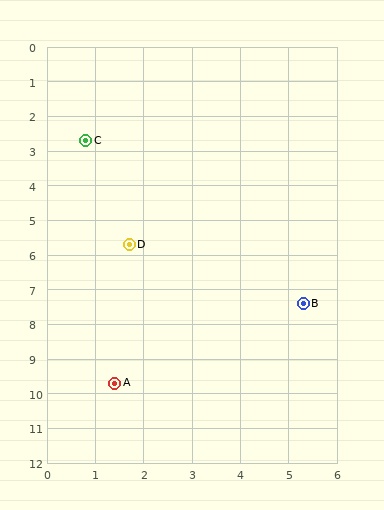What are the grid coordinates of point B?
Point B is at approximately (5.3, 7.4).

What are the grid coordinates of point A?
Point A is at approximately (1.4, 9.7).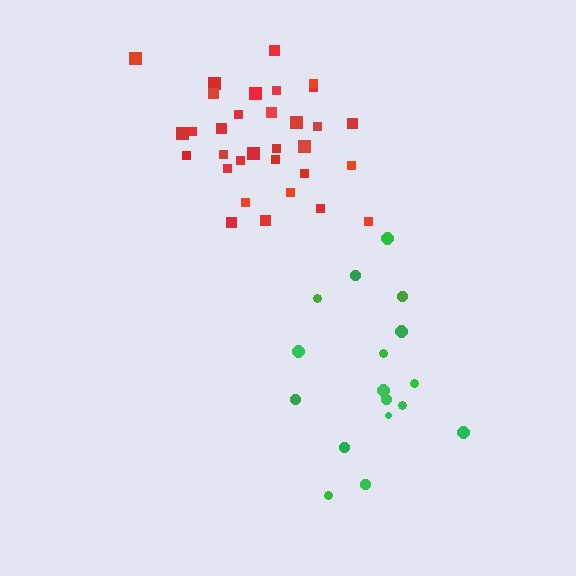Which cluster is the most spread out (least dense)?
Green.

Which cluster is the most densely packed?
Red.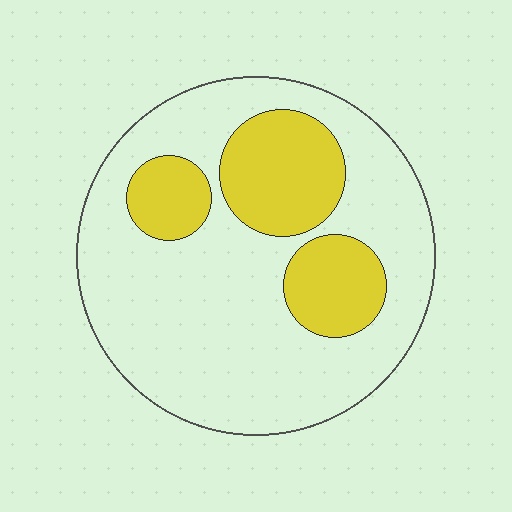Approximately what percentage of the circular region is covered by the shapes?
Approximately 25%.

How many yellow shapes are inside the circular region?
3.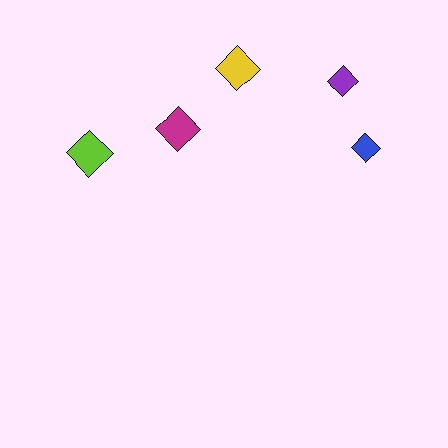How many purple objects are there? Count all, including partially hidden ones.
There is 1 purple object.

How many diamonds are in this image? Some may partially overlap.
There are 5 diamonds.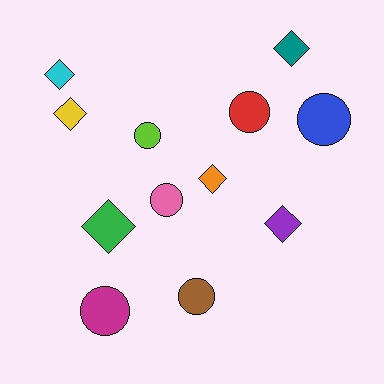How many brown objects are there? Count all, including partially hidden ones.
There is 1 brown object.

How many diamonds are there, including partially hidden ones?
There are 6 diamonds.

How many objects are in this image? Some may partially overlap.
There are 12 objects.